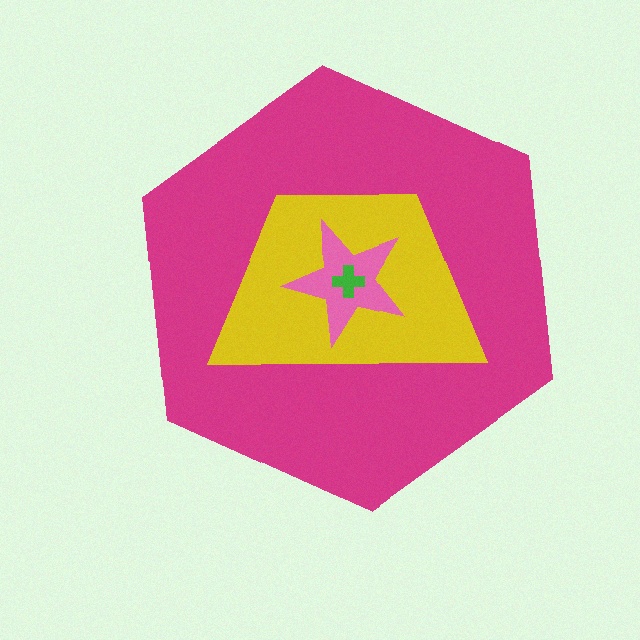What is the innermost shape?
The green cross.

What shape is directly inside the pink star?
The green cross.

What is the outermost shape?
The magenta hexagon.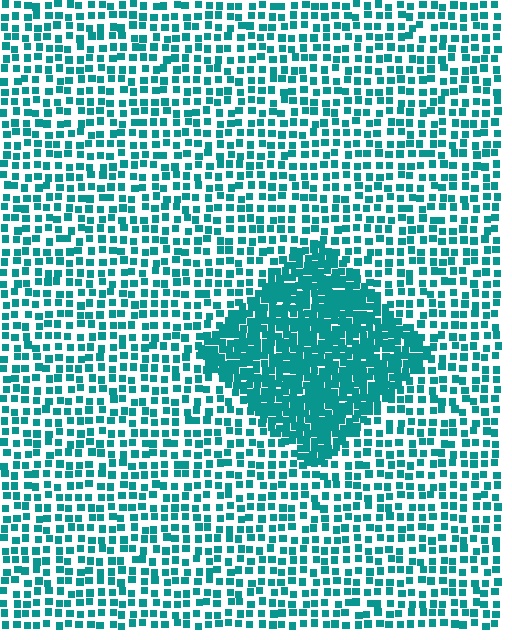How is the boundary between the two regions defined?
The boundary is defined by a change in element density (approximately 2.3x ratio). All elements are the same color, size, and shape.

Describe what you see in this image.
The image contains small teal elements arranged at two different densities. A diamond-shaped region is visible where the elements are more densely packed than the surrounding area.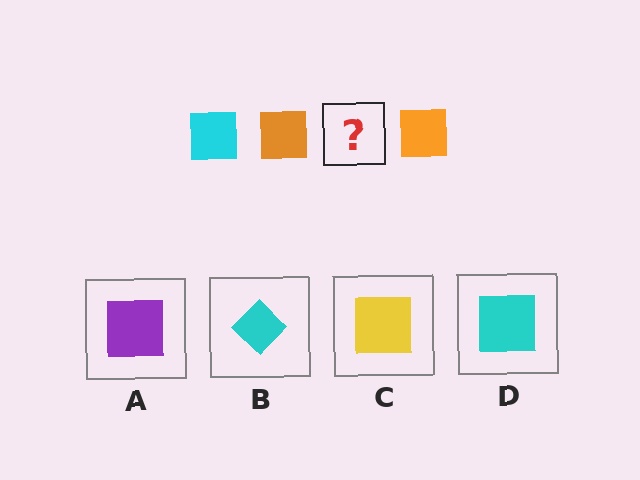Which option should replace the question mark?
Option D.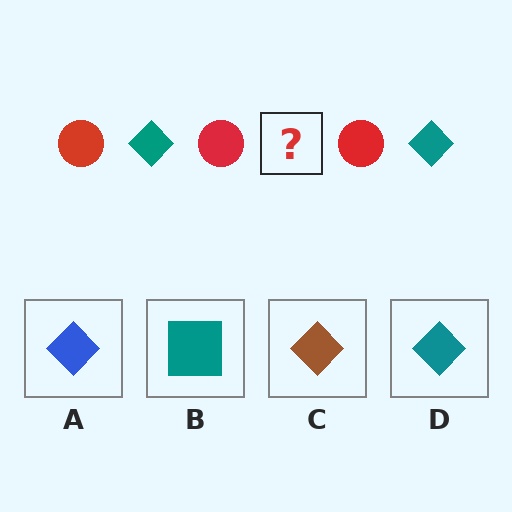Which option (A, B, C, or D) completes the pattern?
D.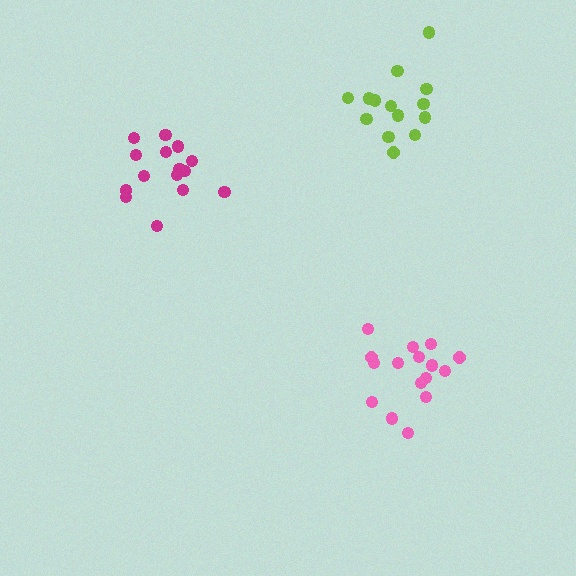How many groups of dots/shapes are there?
There are 3 groups.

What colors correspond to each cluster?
The clusters are colored: magenta, pink, lime.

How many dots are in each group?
Group 1: 15 dots, Group 2: 16 dots, Group 3: 14 dots (45 total).